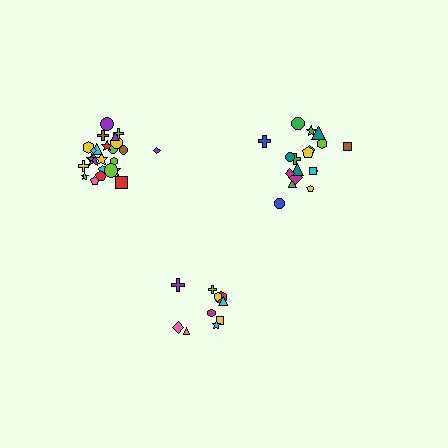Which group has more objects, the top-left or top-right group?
The top-left group.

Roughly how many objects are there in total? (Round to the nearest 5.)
Roughly 55 objects in total.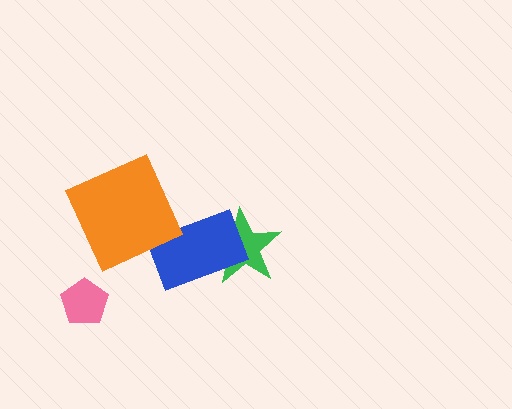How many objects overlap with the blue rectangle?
1 object overlaps with the blue rectangle.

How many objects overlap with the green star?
1 object overlaps with the green star.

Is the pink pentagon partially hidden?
No, no other shape covers it.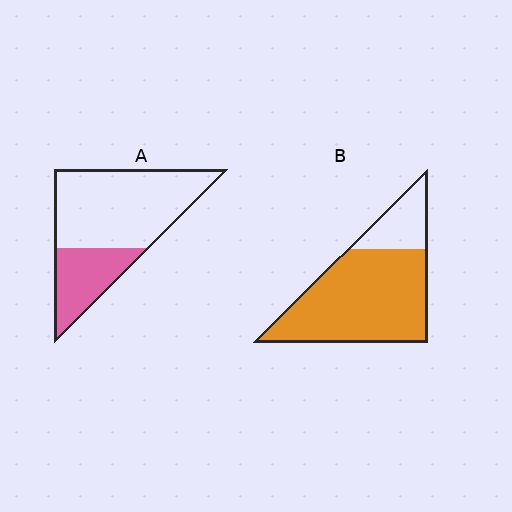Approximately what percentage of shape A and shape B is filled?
A is approximately 30% and B is approximately 80%.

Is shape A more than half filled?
No.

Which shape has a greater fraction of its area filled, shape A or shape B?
Shape B.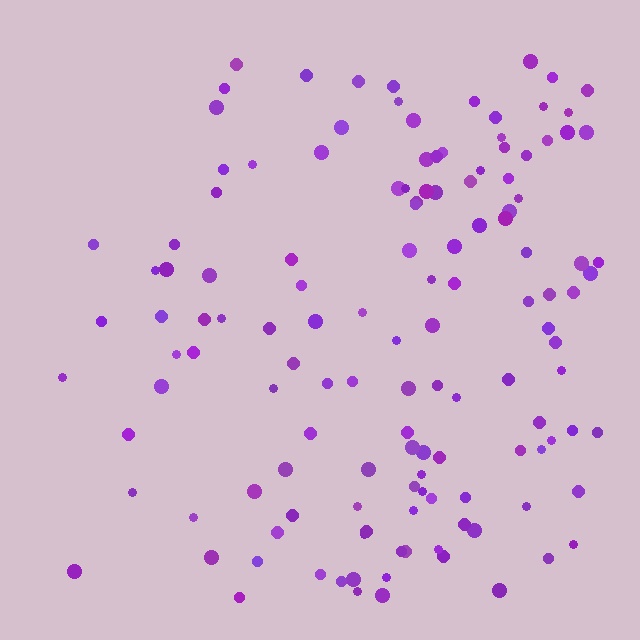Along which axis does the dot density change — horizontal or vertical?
Horizontal.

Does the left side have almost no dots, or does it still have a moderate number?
Still a moderate number, just noticeably fewer than the right.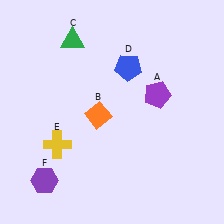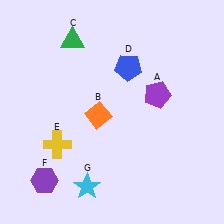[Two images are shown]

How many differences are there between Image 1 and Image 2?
There is 1 difference between the two images.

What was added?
A cyan star (G) was added in Image 2.